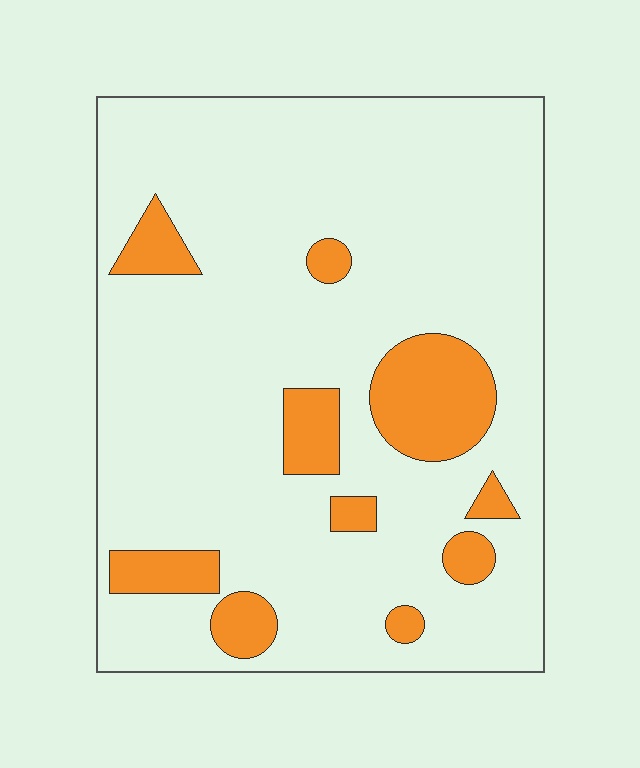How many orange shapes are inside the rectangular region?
10.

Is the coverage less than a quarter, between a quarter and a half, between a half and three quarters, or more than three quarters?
Less than a quarter.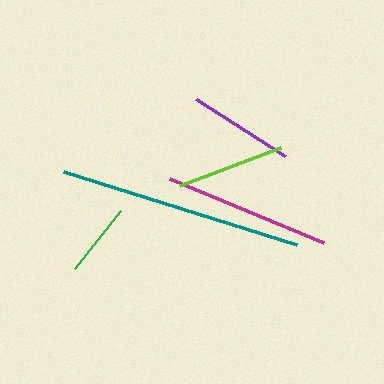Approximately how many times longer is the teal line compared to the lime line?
The teal line is approximately 2.3 times the length of the lime line.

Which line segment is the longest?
The teal line is the longest at approximately 245 pixels.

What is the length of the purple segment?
The purple segment is approximately 106 pixels long.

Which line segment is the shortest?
The green line is the shortest at approximately 74 pixels.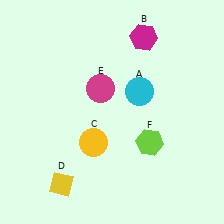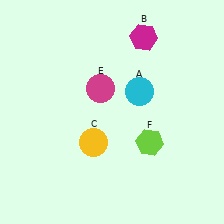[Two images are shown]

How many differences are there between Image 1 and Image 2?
There is 1 difference between the two images.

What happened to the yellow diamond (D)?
The yellow diamond (D) was removed in Image 2. It was in the bottom-left area of Image 1.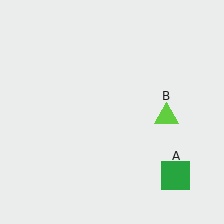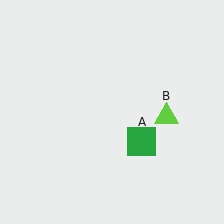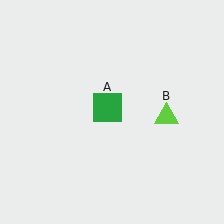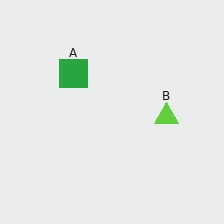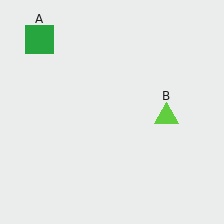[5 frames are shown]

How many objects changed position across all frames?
1 object changed position: green square (object A).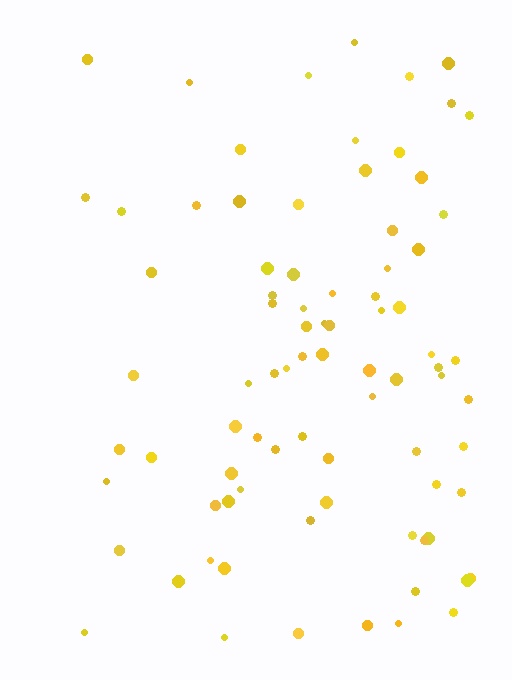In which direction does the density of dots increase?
From left to right, with the right side densest.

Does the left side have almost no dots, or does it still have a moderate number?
Still a moderate number, just noticeably fewer than the right.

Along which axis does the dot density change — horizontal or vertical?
Horizontal.